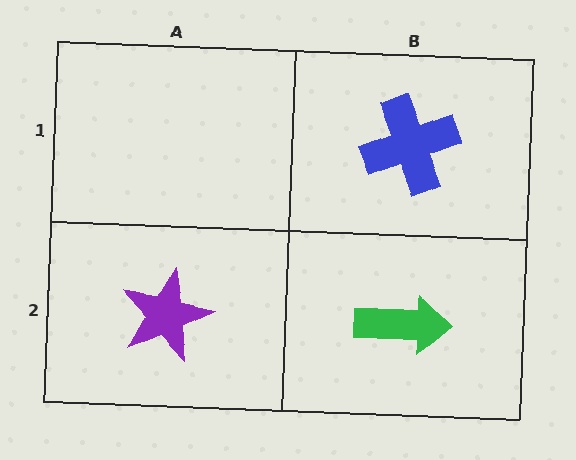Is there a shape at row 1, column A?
No, that cell is empty.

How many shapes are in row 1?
1 shape.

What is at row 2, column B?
A green arrow.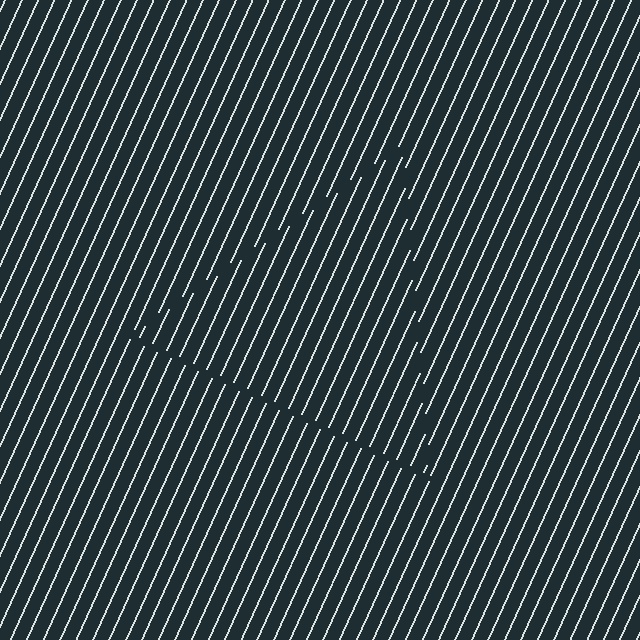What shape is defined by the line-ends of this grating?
An illusory triangle. The interior of the shape contains the same grating, shifted by half a period — the contour is defined by the phase discontinuity where line-ends from the inner and outer gratings abut.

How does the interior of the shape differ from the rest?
The interior of the shape contains the same grating, shifted by half a period — the contour is defined by the phase discontinuity where line-ends from the inner and outer gratings abut.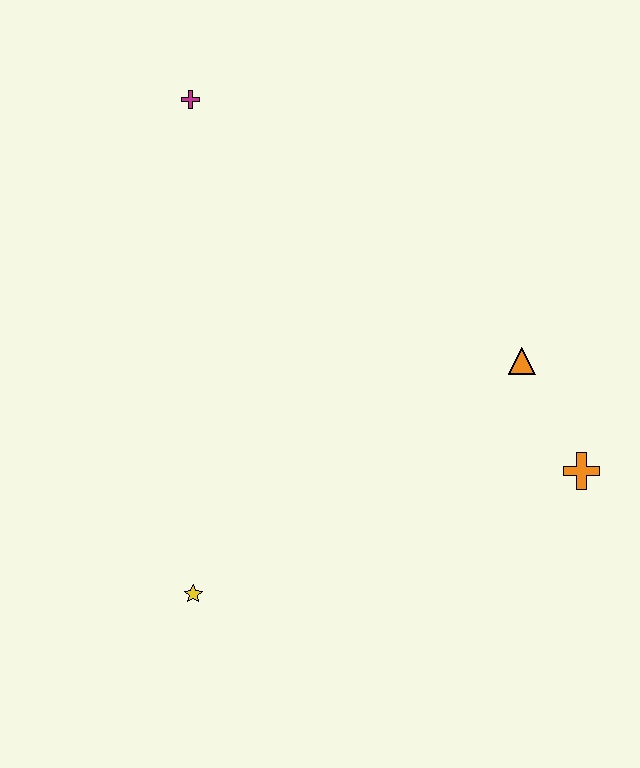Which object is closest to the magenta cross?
The orange triangle is closest to the magenta cross.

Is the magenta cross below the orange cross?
No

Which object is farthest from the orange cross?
The magenta cross is farthest from the orange cross.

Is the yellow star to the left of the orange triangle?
Yes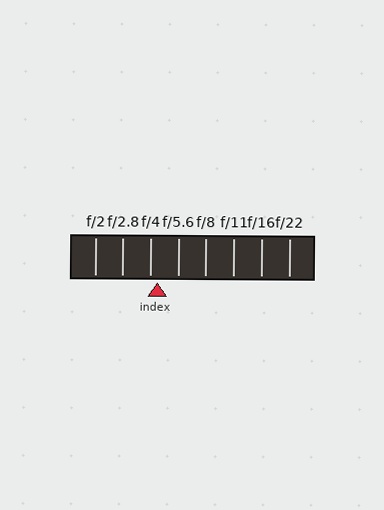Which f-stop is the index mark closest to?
The index mark is closest to f/4.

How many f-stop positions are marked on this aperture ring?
There are 8 f-stop positions marked.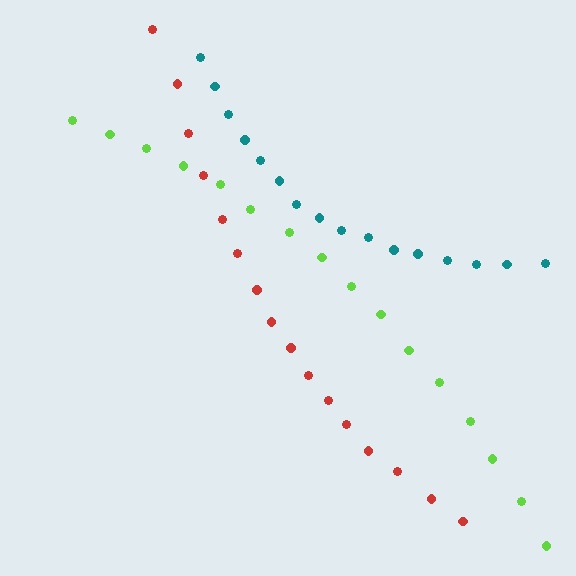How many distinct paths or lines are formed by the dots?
There are 3 distinct paths.